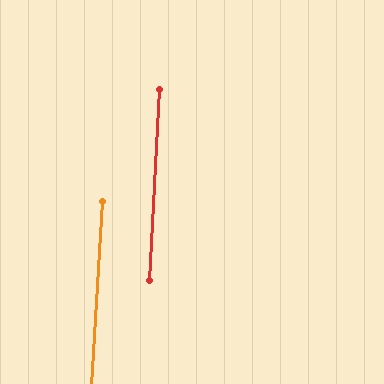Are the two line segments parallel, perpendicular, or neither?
Parallel — their directions differ by only 0.8°.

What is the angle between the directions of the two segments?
Approximately 1 degree.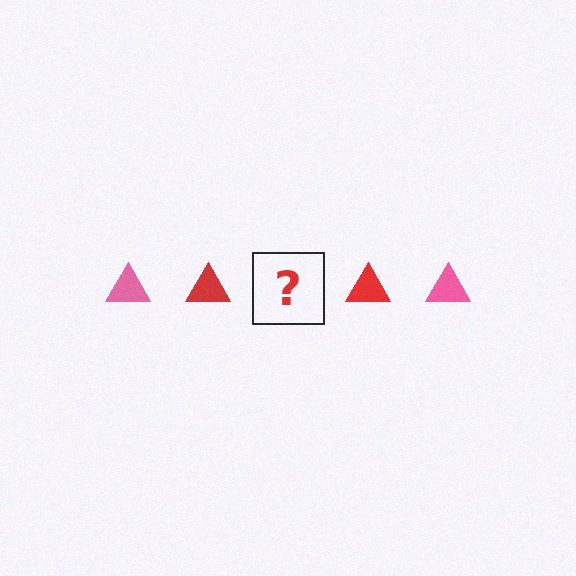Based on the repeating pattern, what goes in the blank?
The blank should be a pink triangle.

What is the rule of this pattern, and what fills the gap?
The rule is that the pattern cycles through pink, red triangles. The gap should be filled with a pink triangle.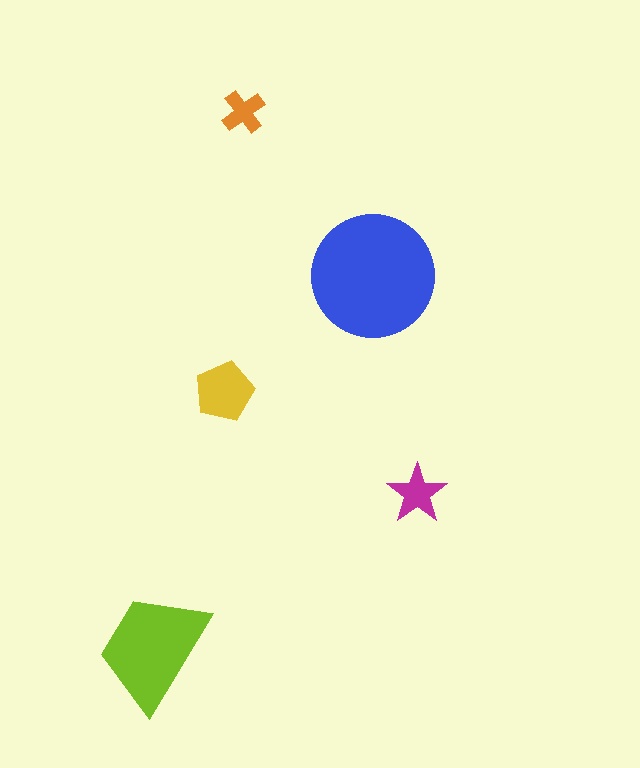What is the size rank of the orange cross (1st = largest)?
5th.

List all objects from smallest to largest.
The orange cross, the magenta star, the yellow pentagon, the lime trapezoid, the blue circle.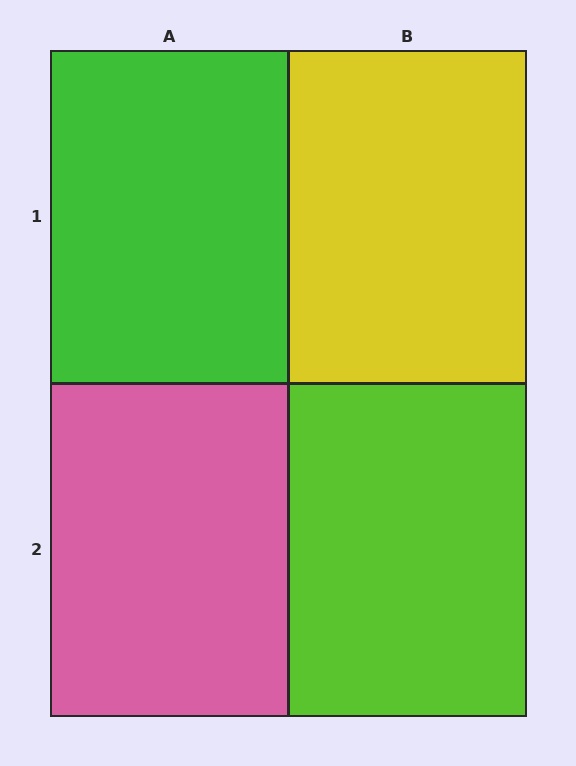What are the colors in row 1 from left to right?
Green, yellow.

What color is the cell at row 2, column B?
Lime.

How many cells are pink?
1 cell is pink.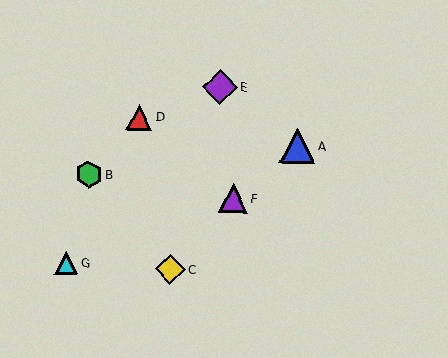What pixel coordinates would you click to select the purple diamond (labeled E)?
Click at (220, 87) to select the purple diamond E.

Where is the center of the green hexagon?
The center of the green hexagon is at (89, 174).